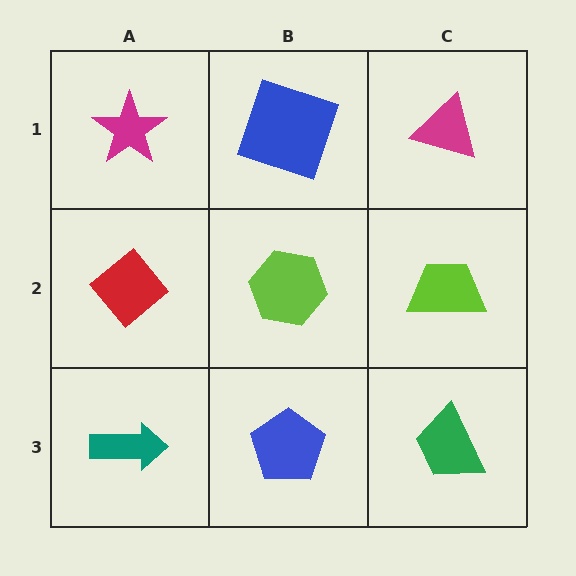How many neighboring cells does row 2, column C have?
3.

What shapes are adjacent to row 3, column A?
A red diamond (row 2, column A), a blue pentagon (row 3, column B).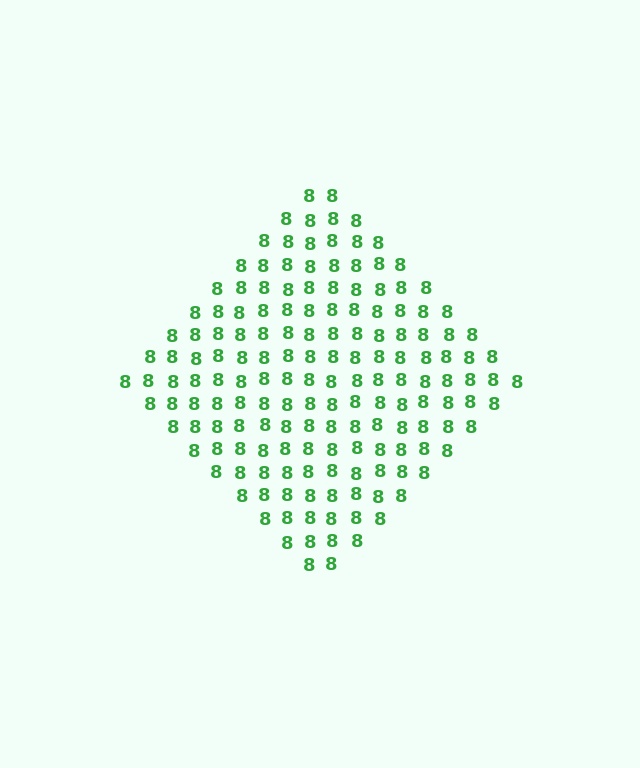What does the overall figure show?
The overall figure shows a diamond.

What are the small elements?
The small elements are digit 8's.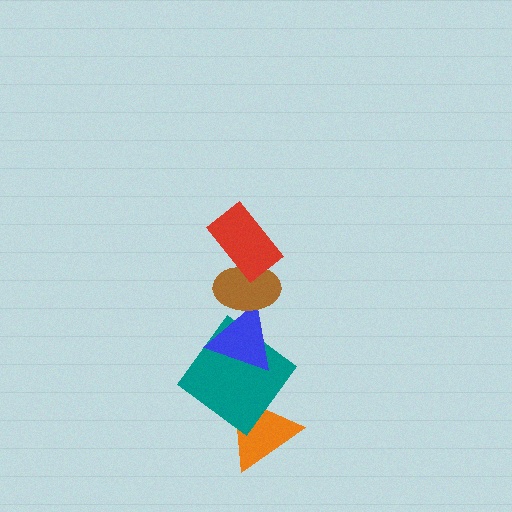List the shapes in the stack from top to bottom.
From top to bottom: the red rectangle, the brown ellipse, the blue triangle, the teal diamond, the orange triangle.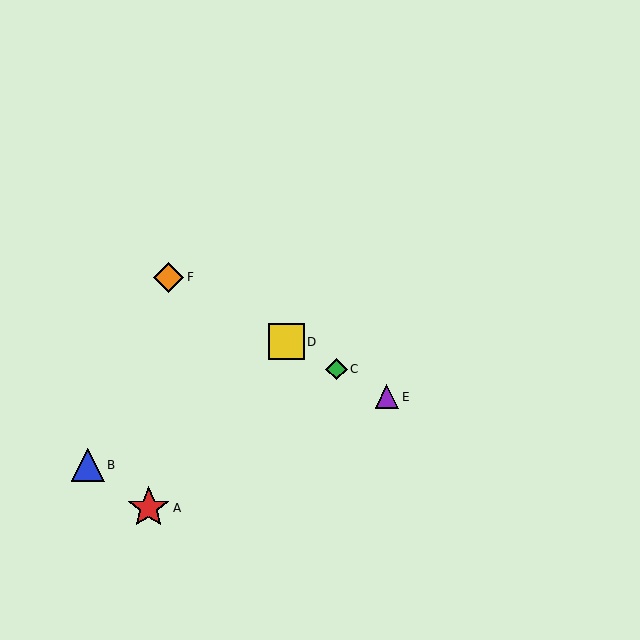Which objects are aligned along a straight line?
Objects C, D, E, F are aligned along a straight line.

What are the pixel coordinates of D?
Object D is at (286, 342).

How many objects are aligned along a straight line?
4 objects (C, D, E, F) are aligned along a straight line.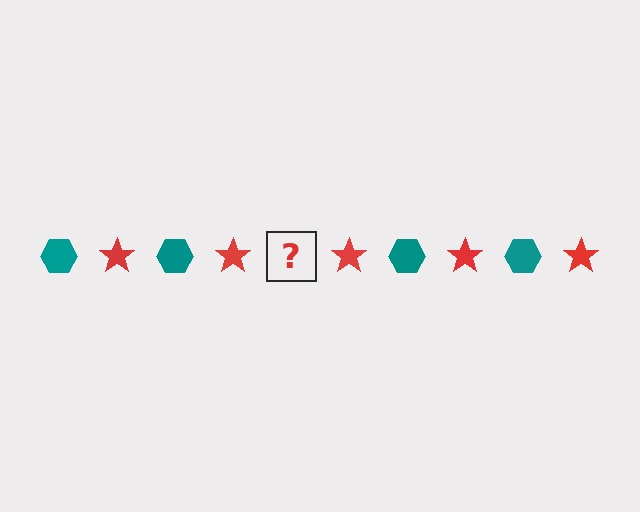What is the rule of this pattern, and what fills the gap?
The rule is that the pattern alternates between teal hexagon and red star. The gap should be filled with a teal hexagon.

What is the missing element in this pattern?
The missing element is a teal hexagon.